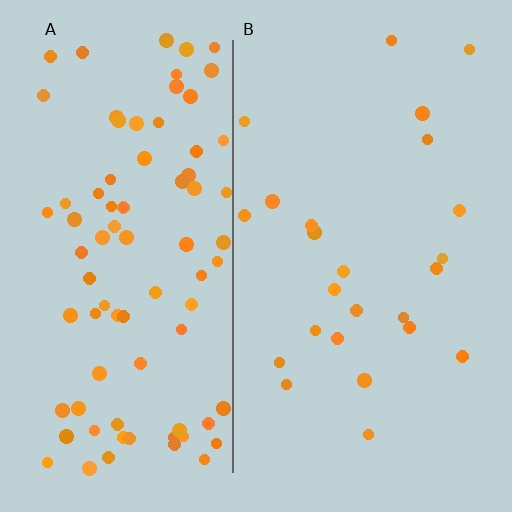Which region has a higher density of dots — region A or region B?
A (the left).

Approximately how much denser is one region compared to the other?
Approximately 3.4× — region A over region B.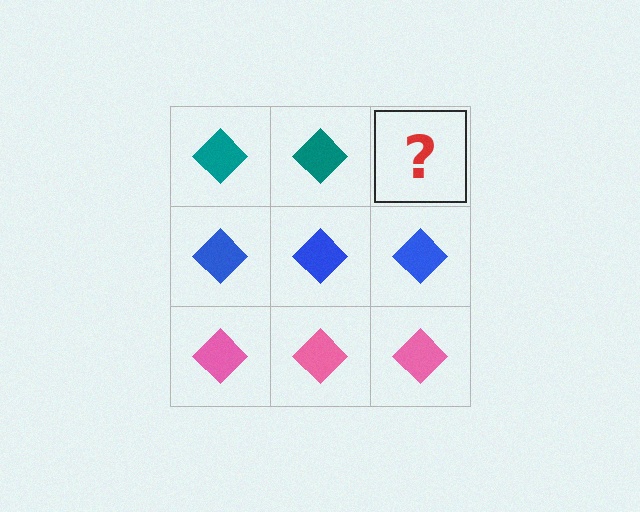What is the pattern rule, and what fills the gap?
The rule is that each row has a consistent color. The gap should be filled with a teal diamond.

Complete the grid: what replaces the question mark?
The question mark should be replaced with a teal diamond.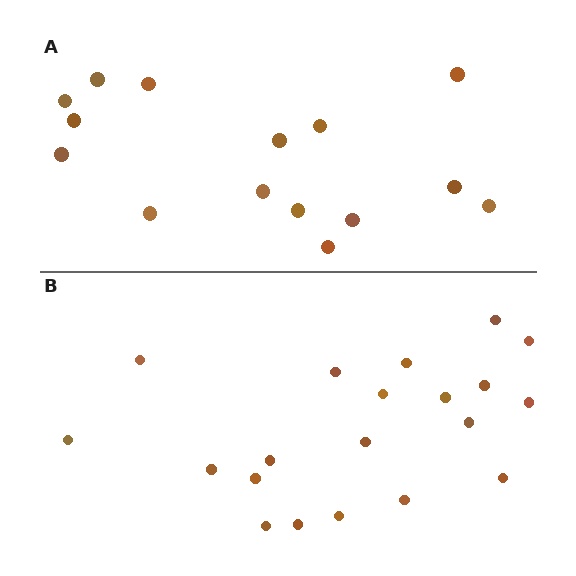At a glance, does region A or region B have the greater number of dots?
Region B (the bottom region) has more dots.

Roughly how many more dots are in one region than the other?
Region B has about 5 more dots than region A.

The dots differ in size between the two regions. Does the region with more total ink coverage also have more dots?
No. Region A has more total ink coverage because its dots are larger, but region B actually contains more individual dots. Total area can be misleading — the number of items is what matters here.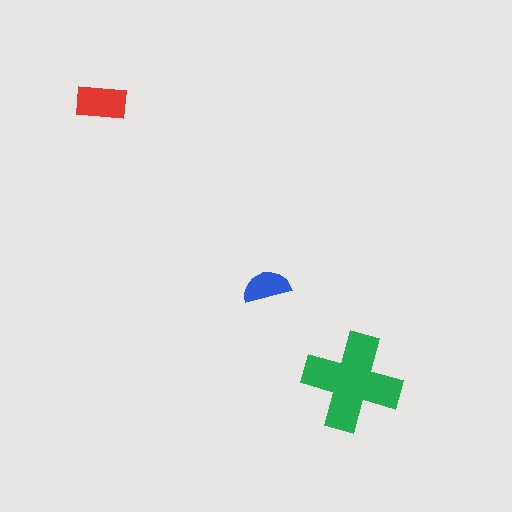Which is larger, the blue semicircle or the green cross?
The green cross.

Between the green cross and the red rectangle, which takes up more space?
The green cross.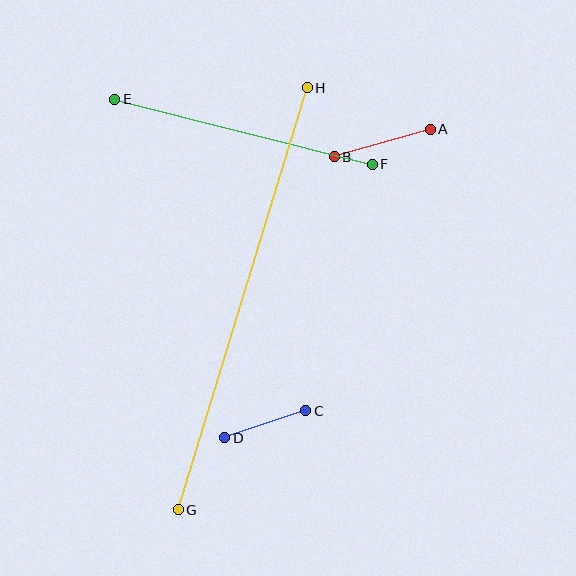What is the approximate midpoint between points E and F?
The midpoint is at approximately (243, 132) pixels.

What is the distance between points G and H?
The distance is approximately 442 pixels.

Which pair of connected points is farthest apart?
Points G and H are farthest apart.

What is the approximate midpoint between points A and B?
The midpoint is at approximately (382, 143) pixels.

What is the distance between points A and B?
The distance is approximately 100 pixels.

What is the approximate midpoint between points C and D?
The midpoint is at approximately (265, 424) pixels.